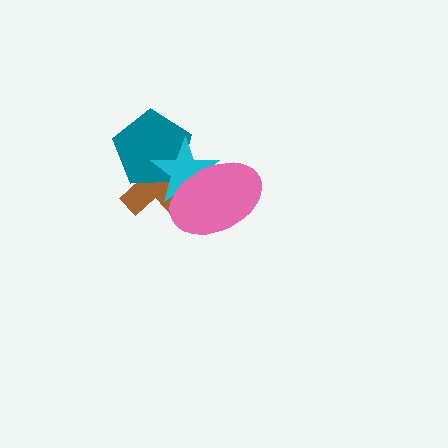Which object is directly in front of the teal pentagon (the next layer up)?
The cyan star is directly in front of the teal pentagon.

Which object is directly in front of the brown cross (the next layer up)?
The teal pentagon is directly in front of the brown cross.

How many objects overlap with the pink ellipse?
3 objects overlap with the pink ellipse.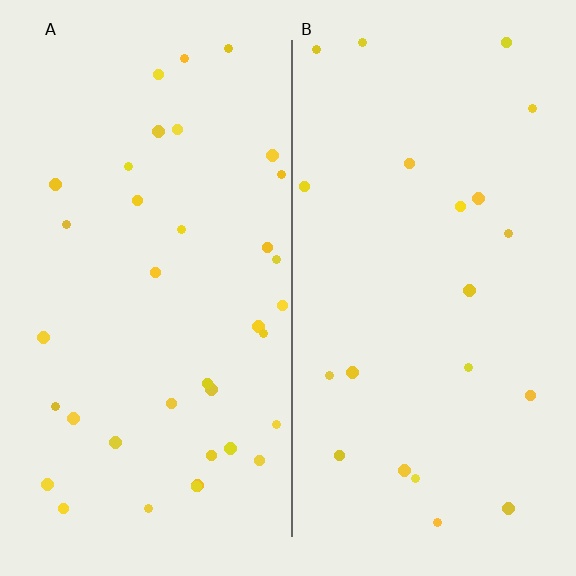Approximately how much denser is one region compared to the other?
Approximately 1.7× — region A over region B.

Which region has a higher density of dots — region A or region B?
A (the left).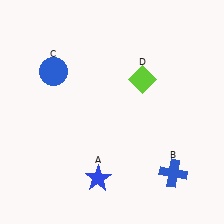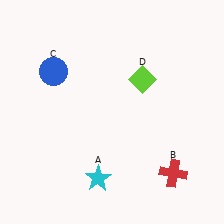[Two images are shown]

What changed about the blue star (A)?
In Image 1, A is blue. In Image 2, it changed to cyan.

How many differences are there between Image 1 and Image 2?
There are 2 differences between the two images.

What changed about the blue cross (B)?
In Image 1, B is blue. In Image 2, it changed to red.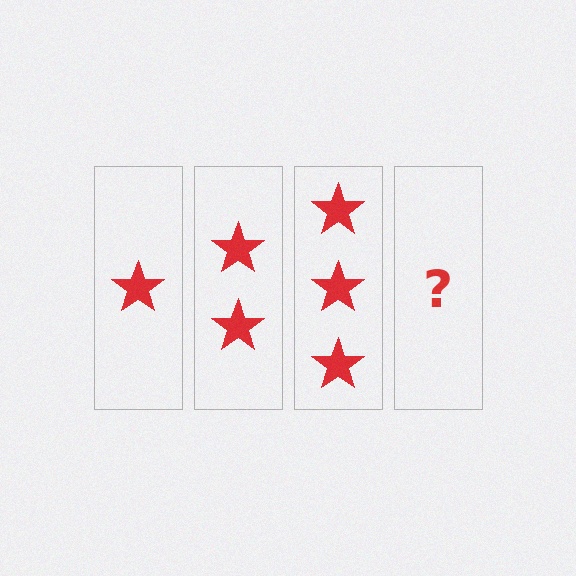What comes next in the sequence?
The next element should be 4 stars.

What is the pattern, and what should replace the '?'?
The pattern is that each step adds one more star. The '?' should be 4 stars.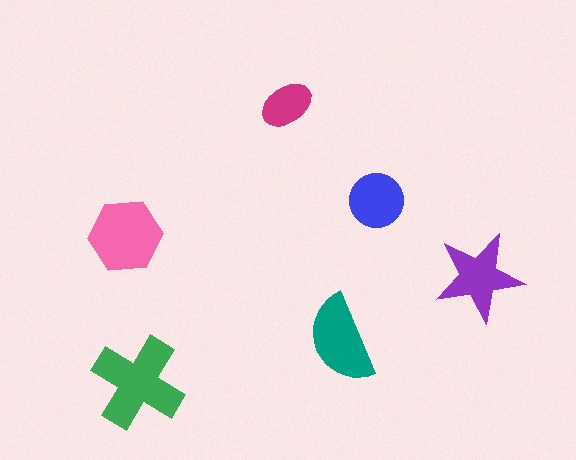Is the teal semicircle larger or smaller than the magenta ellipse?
Larger.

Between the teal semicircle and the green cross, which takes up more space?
The green cross.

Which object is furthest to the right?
The purple star is rightmost.